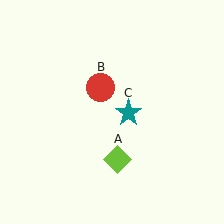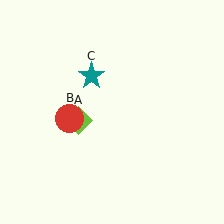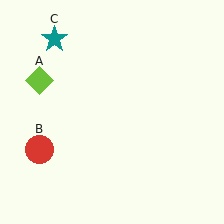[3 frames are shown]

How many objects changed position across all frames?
3 objects changed position: lime diamond (object A), red circle (object B), teal star (object C).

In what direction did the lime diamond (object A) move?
The lime diamond (object A) moved up and to the left.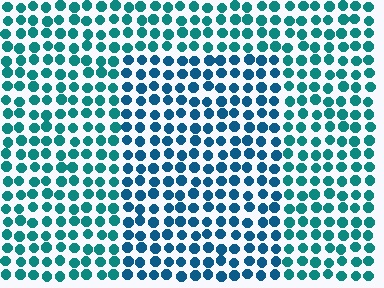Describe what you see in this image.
The image is filled with small teal elements in a uniform arrangement. A rectangle-shaped region is visible where the elements are tinted to a slightly different hue, forming a subtle color boundary.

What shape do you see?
I see a rectangle.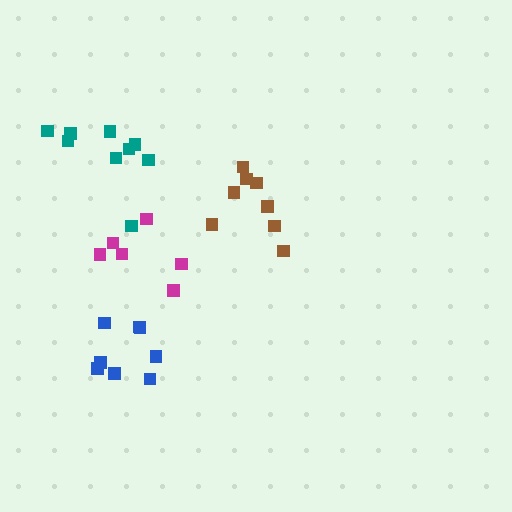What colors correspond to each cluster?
The clusters are colored: blue, magenta, teal, brown.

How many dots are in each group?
Group 1: 8 dots, Group 2: 6 dots, Group 3: 9 dots, Group 4: 8 dots (31 total).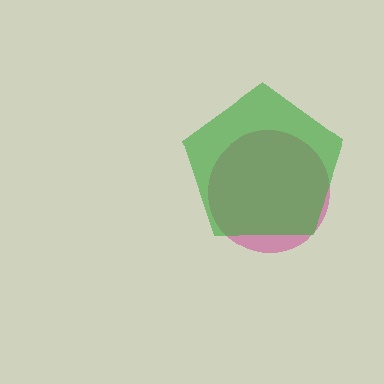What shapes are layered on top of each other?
The layered shapes are: a magenta circle, a green pentagon.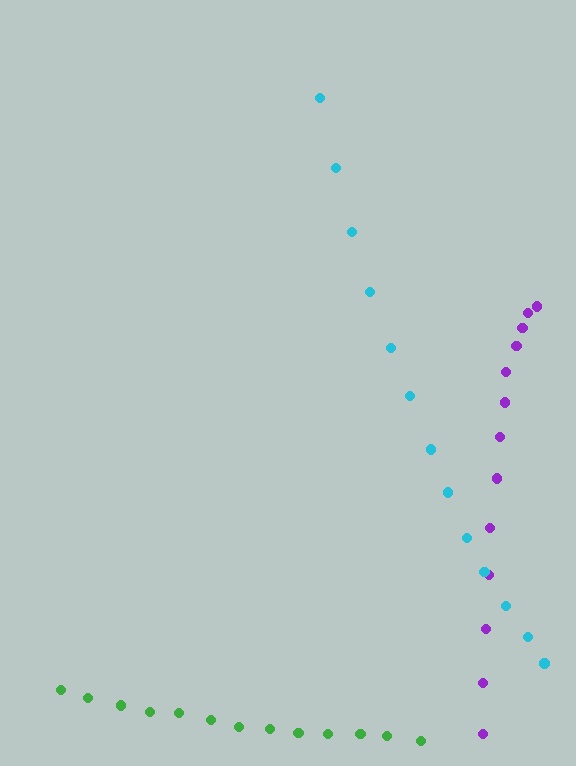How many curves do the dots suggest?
There are 3 distinct paths.